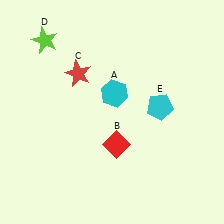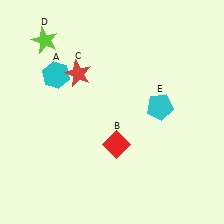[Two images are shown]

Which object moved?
The cyan hexagon (A) moved left.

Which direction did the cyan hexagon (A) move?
The cyan hexagon (A) moved left.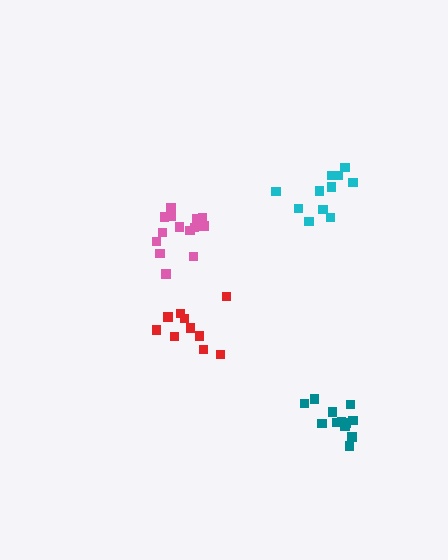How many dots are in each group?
Group 1: 10 dots, Group 2: 14 dots, Group 3: 12 dots, Group 4: 11 dots (47 total).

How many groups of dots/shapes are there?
There are 4 groups.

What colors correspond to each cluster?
The clusters are colored: red, pink, teal, cyan.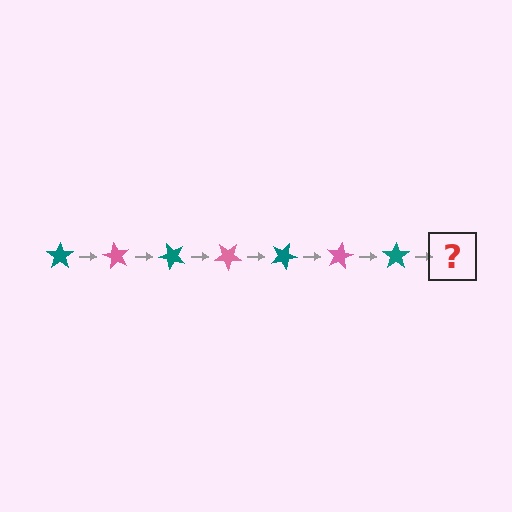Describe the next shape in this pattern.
It should be a pink star, rotated 420 degrees from the start.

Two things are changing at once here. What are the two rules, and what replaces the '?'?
The two rules are that it rotates 60 degrees each step and the color cycles through teal and pink. The '?' should be a pink star, rotated 420 degrees from the start.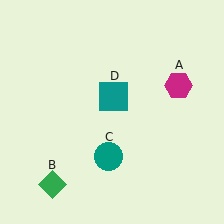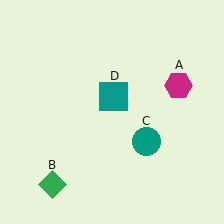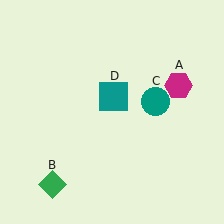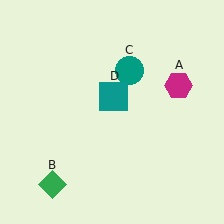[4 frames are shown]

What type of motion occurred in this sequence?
The teal circle (object C) rotated counterclockwise around the center of the scene.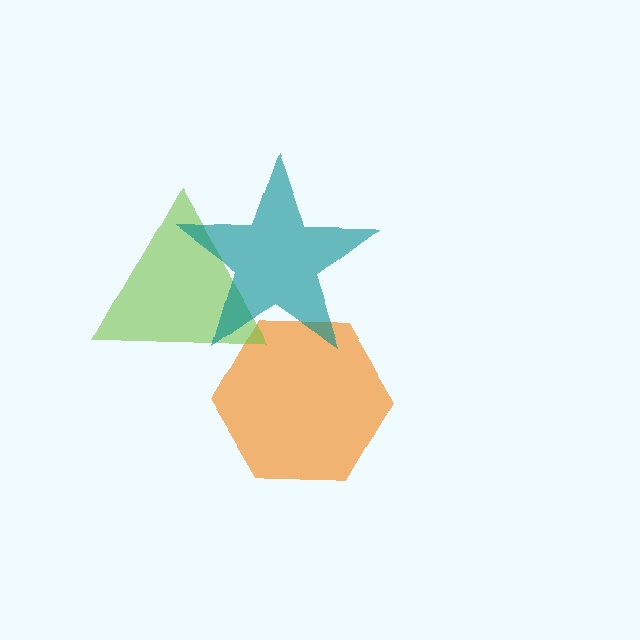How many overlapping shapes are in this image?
There are 3 overlapping shapes in the image.